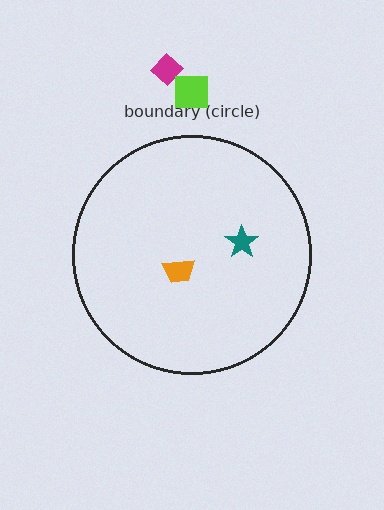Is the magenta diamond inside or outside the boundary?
Outside.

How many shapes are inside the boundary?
2 inside, 2 outside.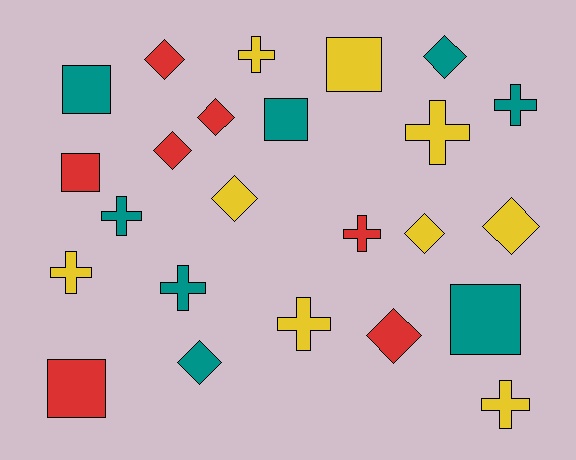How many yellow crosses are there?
There are 5 yellow crosses.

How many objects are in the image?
There are 24 objects.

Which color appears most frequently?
Yellow, with 9 objects.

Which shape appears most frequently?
Diamond, with 9 objects.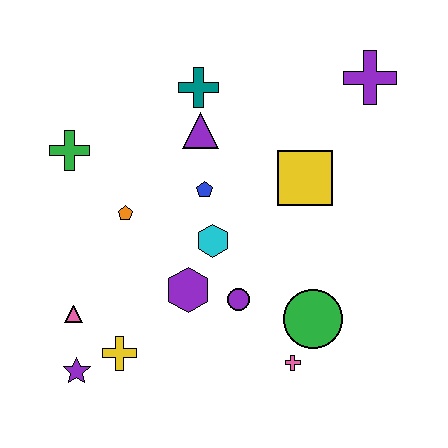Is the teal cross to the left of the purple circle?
Yes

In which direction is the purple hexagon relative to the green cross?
The purple hexagon is below the green cross.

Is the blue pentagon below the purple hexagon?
No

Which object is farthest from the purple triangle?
The purple star is farthest from the purple triangle.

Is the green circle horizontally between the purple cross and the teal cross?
Yes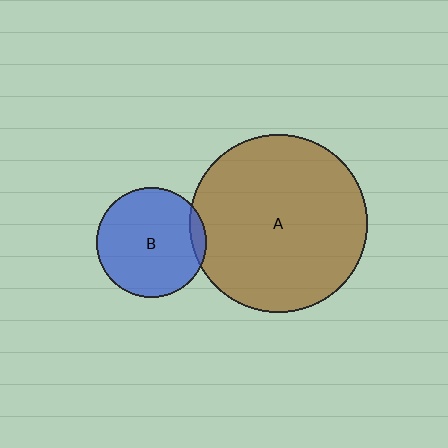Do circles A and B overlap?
Yes.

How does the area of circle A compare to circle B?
Approximately 2.6 times.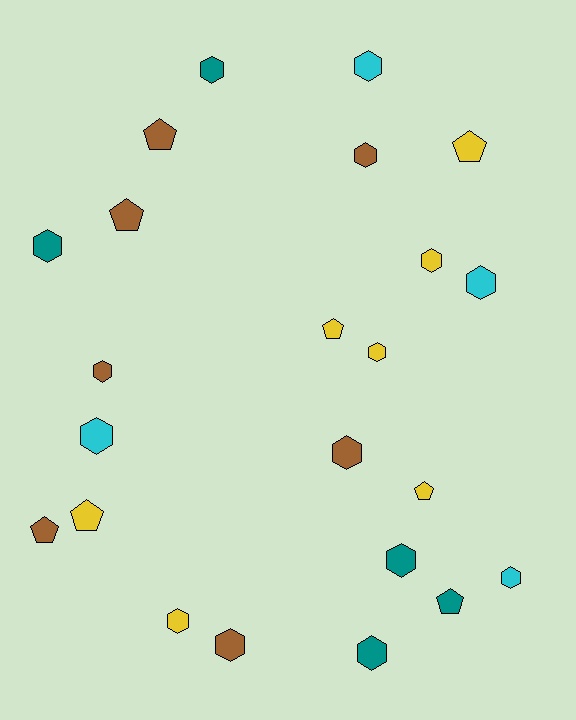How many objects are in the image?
There are 23 objects.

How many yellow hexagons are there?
There are 3 yellow hexagons.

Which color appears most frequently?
Yellow, with 7 objects.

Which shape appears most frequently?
Hexagon, with 15 objects.